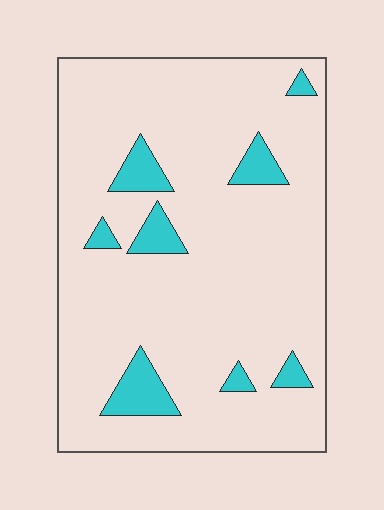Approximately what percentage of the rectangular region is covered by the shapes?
Approximately 10%.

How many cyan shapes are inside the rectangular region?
8.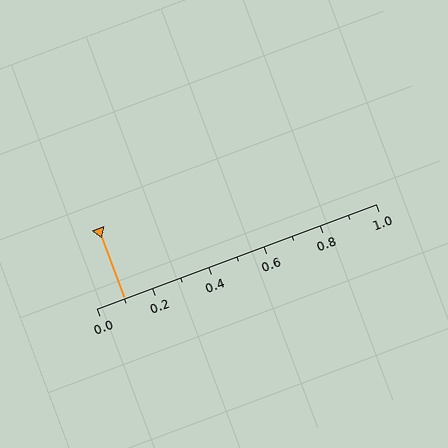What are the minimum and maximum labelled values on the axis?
The axis runs from 0.0 to 1.0.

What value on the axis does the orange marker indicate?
The marker indicates approximately 0.1.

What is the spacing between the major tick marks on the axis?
The major ticks are spaced 0.2 apart.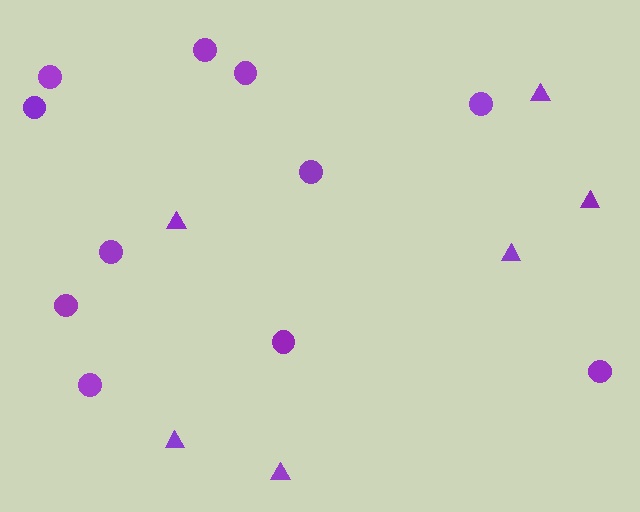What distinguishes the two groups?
There are 2 groups: one group of circles (11) and one group of triangles (6).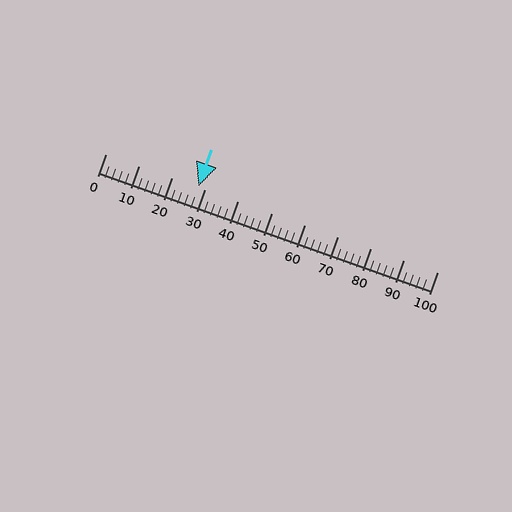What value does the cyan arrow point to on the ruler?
The cyan arrow points to approximately 28.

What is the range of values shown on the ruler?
The ruler shows values from 0 to 100.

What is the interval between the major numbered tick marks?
The major tick marks are spaced 10 units apart.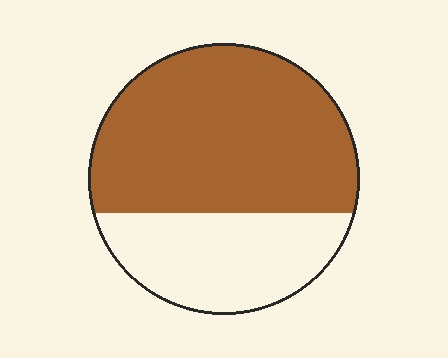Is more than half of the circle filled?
Yes.